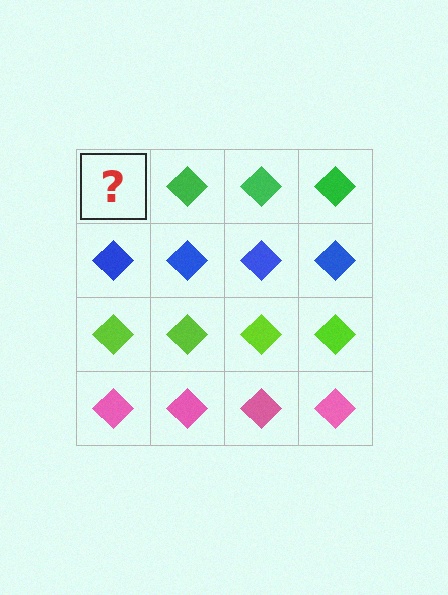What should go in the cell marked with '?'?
The missing cell should contain a green diamond.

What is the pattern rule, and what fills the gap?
The rule is that each row has a consistent color. The gap should be filled with a green diamond.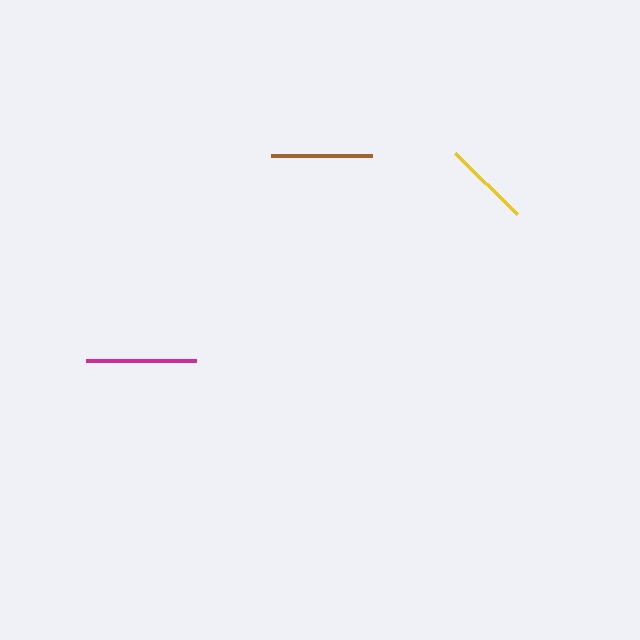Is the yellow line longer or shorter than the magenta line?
The magenta line is longer than the yellow line.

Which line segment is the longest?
The magenta line is the longest at approximately 110 pixels.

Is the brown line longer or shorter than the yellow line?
The brown line is longer than the yellow line.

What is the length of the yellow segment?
The yellow segment is approximately 87 pixels long.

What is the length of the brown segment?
The brown segment is approximately 102 pixels long.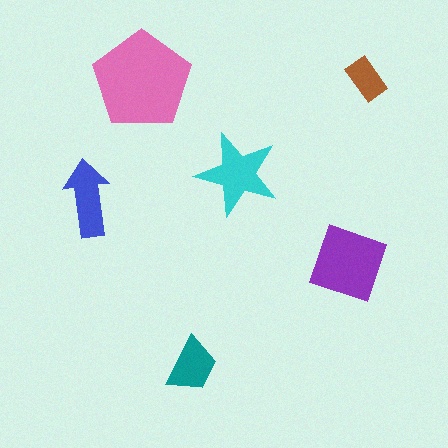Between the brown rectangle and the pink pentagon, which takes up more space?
The pink pentagon.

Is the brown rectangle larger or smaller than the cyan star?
Smaller.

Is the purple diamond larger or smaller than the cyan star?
Larger.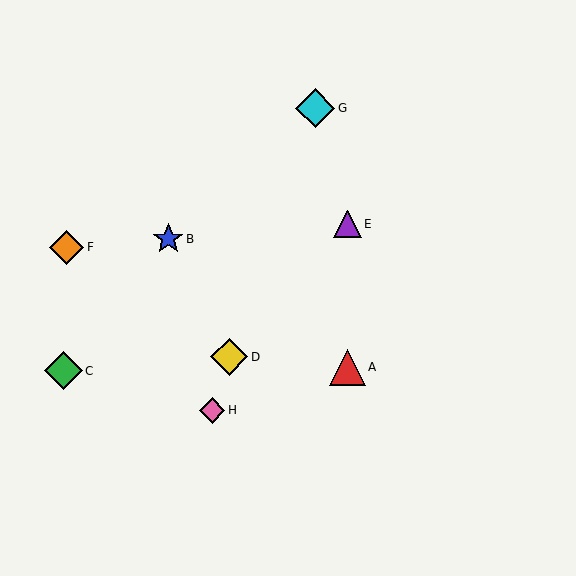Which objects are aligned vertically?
Objects A, E are aligned vertically.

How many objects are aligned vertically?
2 objects (A, E) are aligned vertically.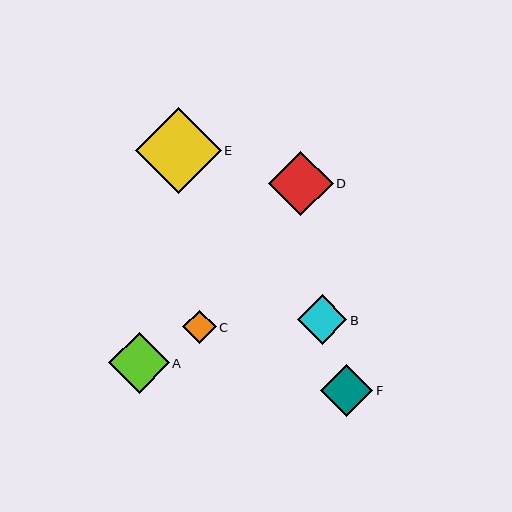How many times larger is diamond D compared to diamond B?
Diamond D is approximately 1.3 times the size of diamond B.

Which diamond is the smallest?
Diamond C is the smallest with a size of approximately 33 pixels.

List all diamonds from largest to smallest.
From largest to smallest: E, D, A, F, B, C.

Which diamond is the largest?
Diamond E is the largest with a size of approximately 86 pixels.